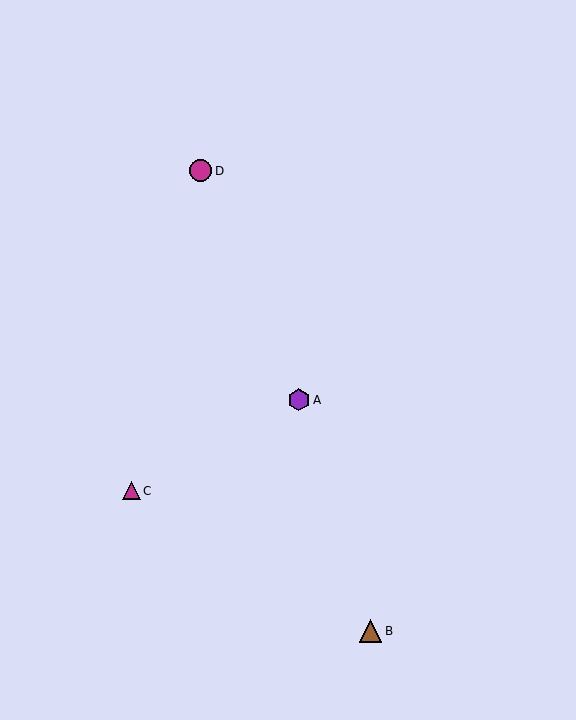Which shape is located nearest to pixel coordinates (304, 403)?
The purple hexagon (labeled A) at (299, 400) is nearest to that location.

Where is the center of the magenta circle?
The center of the magenta circle is at (201, 171).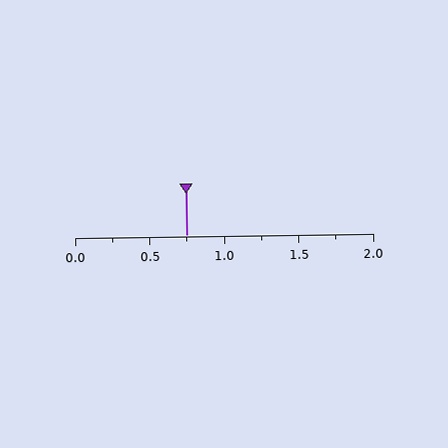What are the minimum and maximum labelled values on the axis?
The axis runs from 0.0 to 2.0.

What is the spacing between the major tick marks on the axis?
The major ticks are spaced 0.5 apart.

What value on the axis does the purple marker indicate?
The marker indicates approximately 0.75.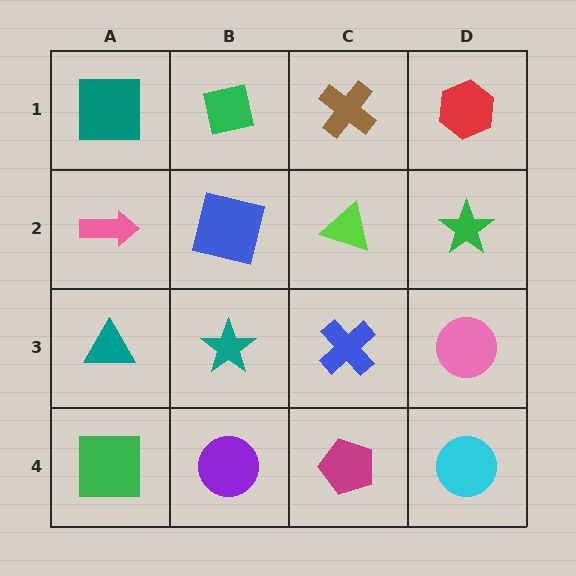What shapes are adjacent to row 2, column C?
A brown cross (row 1, column C), a blue cross (row 3, column C), a blue square (row 2, column B), a green star (row 2, column D).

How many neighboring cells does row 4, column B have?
3.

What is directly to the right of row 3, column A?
A teal star.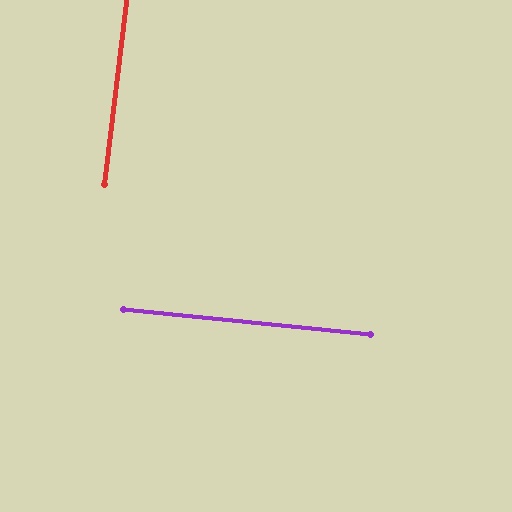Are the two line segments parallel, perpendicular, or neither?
Perpendicular — they meet at approximately 89°.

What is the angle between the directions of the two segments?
Approximately 89 degrees.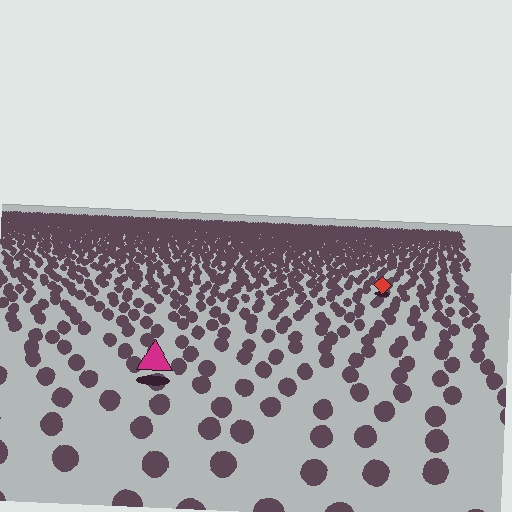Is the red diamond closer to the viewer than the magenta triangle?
No. The magenta triangle is closer — you can tell from the texture gradient: the ground texture is coarser near it.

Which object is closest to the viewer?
The magenta triangle is closest. The texture marks near it are larger and more spread out.